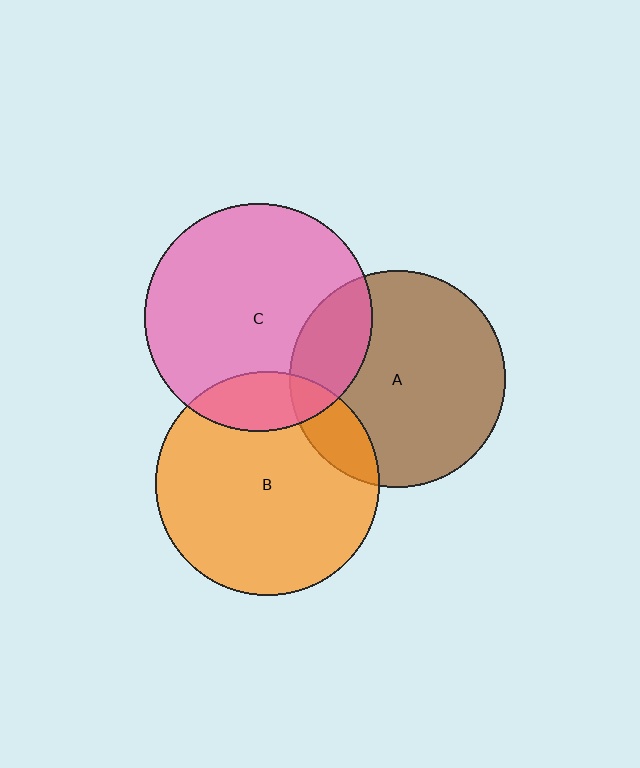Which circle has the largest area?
Circle C (pink).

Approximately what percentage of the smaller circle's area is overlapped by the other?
Approximately 15%.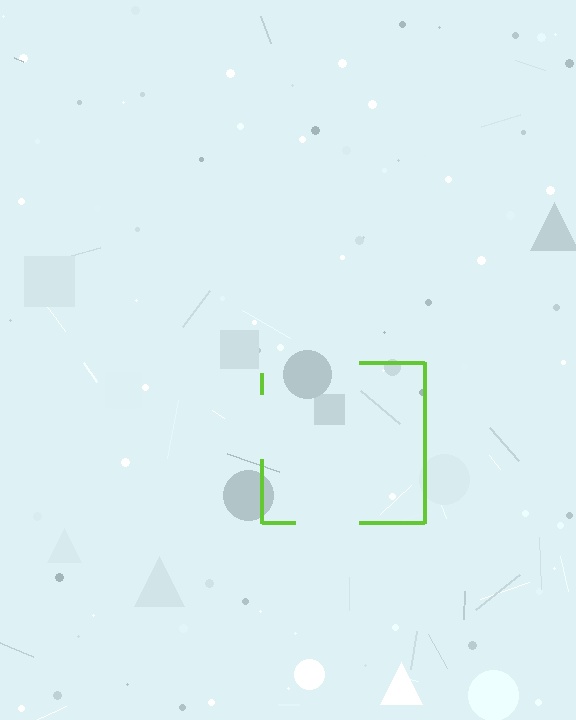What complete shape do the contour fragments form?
The contour fragments form a square.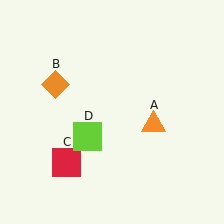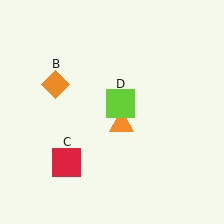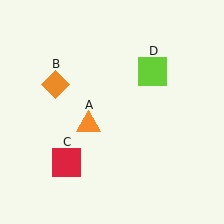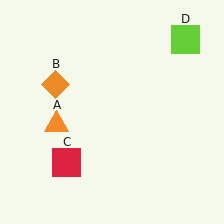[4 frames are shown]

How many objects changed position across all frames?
2 objects changed position: orange triangle (object A), lime square (object D).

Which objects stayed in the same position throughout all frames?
Orange diamond (object B) and red square (object C) remained stationary.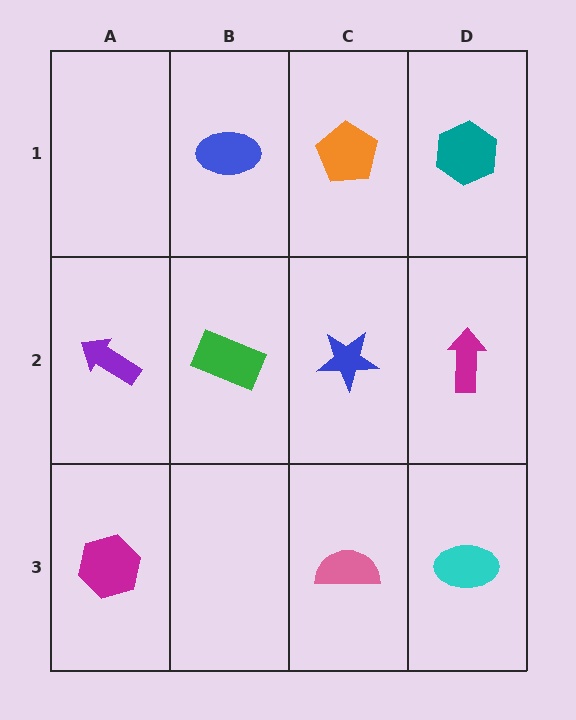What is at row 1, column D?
A teal hexagon.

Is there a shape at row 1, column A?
No, that cell is empty.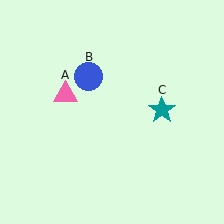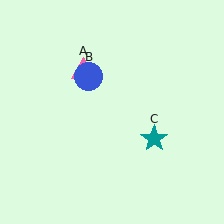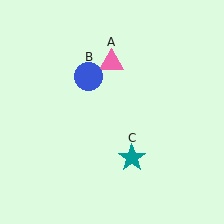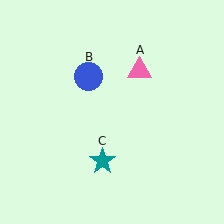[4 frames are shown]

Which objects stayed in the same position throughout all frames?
Blue circle (object B) remained stationary.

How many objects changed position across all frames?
2 objects changed position: pink triangle (object A), teal star (object C).